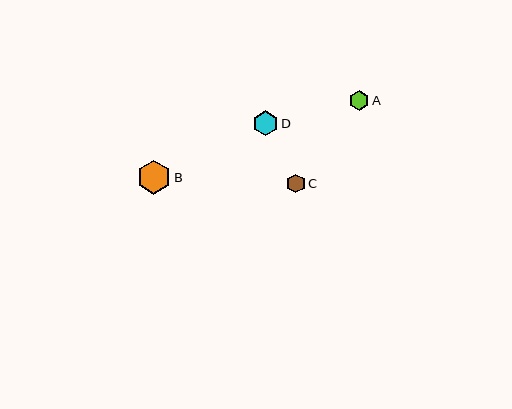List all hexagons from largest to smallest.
From largest to smallest: B, D, A, C.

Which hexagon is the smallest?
Hexagon C is the smallest with a size of approximately 19 pixels.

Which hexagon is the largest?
Hexagon B is the largest with a size of approximately 34 pixels.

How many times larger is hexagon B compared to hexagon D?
Hexagon B is approximately 1.4 times the size of hexagon D.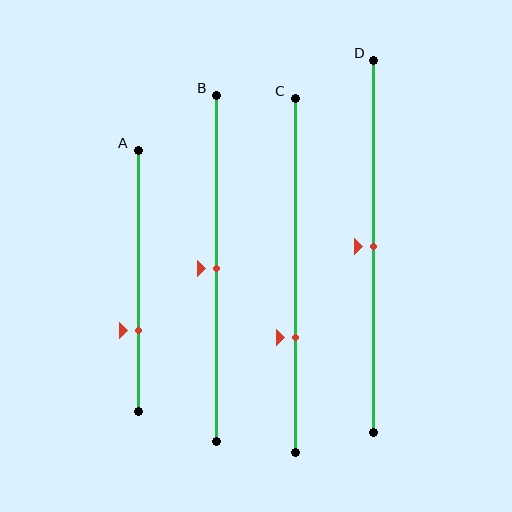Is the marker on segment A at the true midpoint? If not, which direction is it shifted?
No, the marker on segment A is shifted downward by about 19% of the segment length.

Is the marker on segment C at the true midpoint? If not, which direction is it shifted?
No, the marker on segment C is shifted downward by about 18% of the segment length.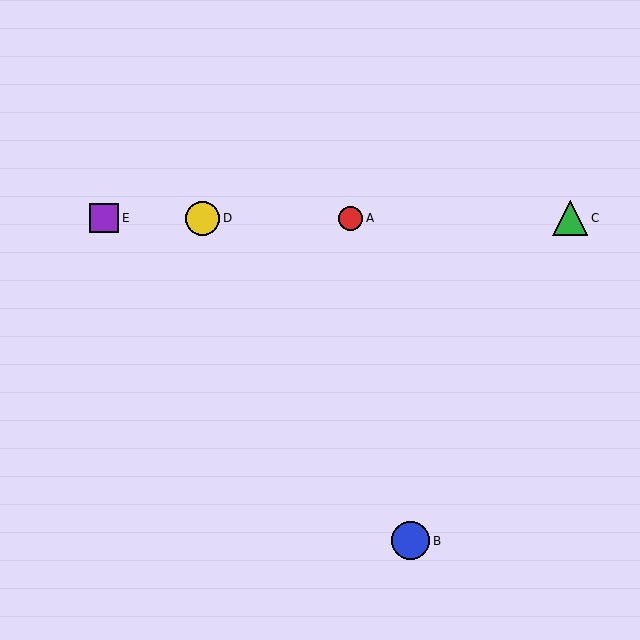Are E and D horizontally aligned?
Yes, both are at y≈218.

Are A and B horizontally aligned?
No, A is at y≈218 and B is at y≈541.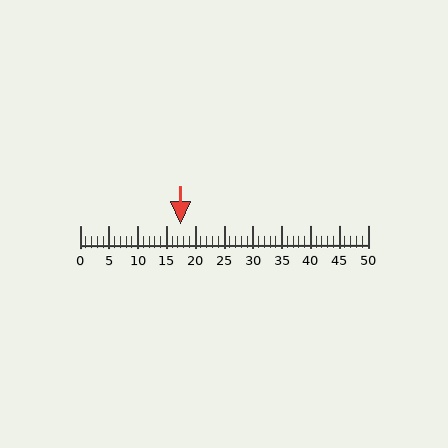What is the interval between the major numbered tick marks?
The major tick marks are spaced 5 units apart.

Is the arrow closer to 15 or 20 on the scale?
The arrow is closer to 15.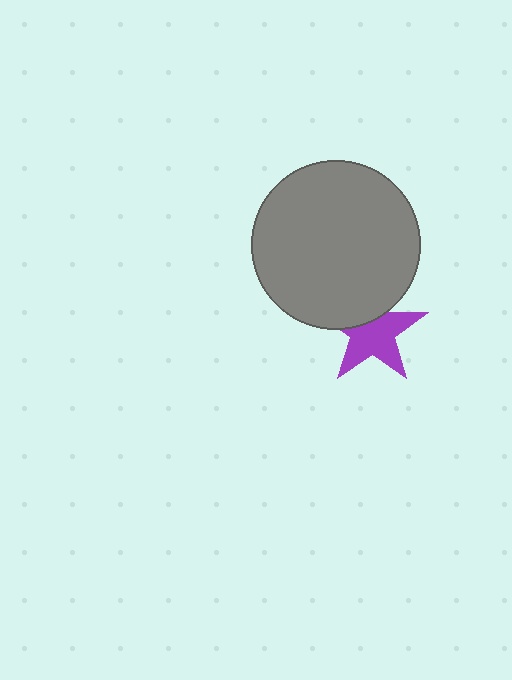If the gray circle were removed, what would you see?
You would see the complete purple star.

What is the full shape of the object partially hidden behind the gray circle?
The partially hidden object is a purple star.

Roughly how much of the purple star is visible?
Most of it is visible (roughly 66%).